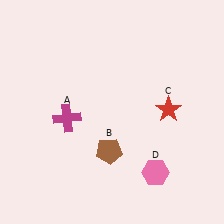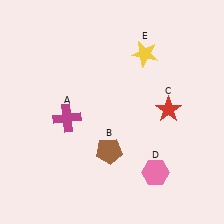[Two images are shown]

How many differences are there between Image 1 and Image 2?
There is 1 difference between the two images.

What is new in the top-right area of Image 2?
A yellow star (E) was added in the top-right area of Image 2.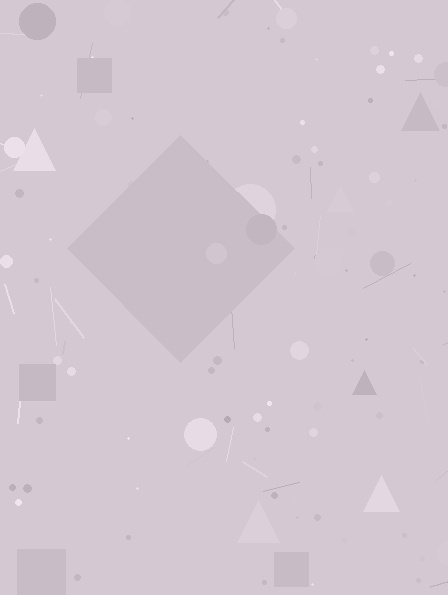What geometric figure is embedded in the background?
A diamond is embedded in the background.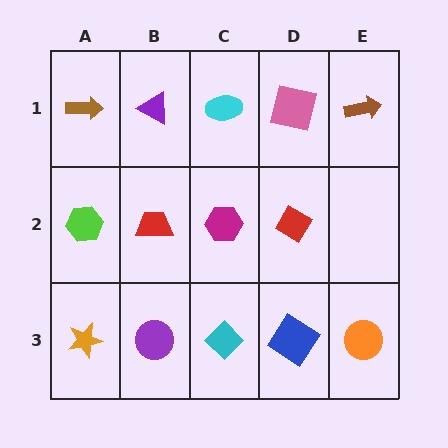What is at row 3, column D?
A blue diamond.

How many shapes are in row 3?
5 shapes.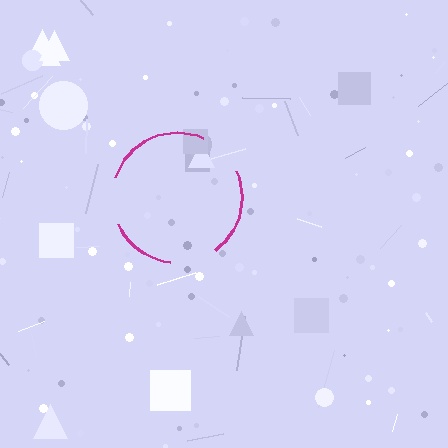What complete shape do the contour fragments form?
The contour fragments form a circle.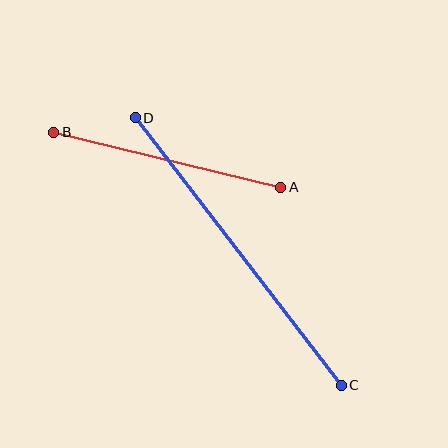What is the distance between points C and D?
The distance is approximately 338 pixels.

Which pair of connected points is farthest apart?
Points C and D are farthest apart.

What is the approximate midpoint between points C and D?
The midpoint is at approximately (238, 252) pixels.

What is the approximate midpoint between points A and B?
The midpoint is at approximately (167, 160) pixels.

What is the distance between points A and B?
The distance is approximately 233 pixels.